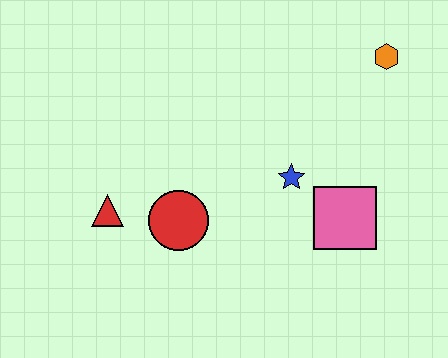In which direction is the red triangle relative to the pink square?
The red triangle is to the left of the pink square.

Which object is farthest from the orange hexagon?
The red triangle is farthest from the orange hexagon.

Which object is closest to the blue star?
The pink square is closest to the blue star.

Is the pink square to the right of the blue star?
Yes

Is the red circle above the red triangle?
No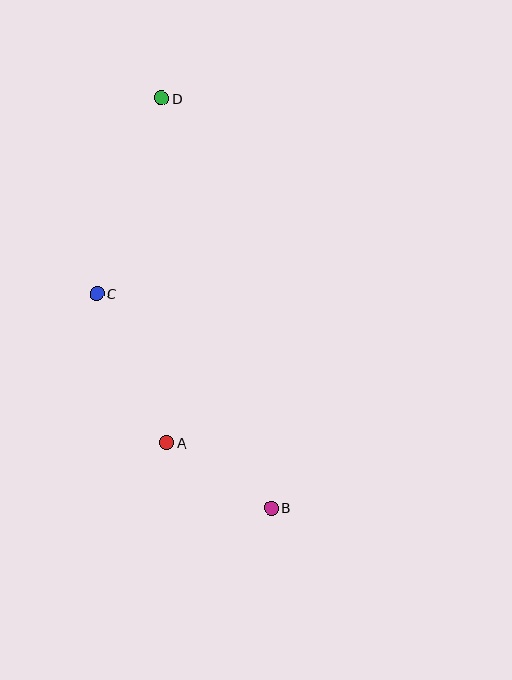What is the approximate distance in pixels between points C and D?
The distance between C and D is approximately 206 pixels.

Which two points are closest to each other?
Points A and B are closest to each other.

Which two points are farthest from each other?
Points B and D are farthest from each other.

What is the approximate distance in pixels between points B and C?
The distance between B and C is approximately 276 pixels.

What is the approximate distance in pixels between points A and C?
The distance between A and C is approximately 165 pixels.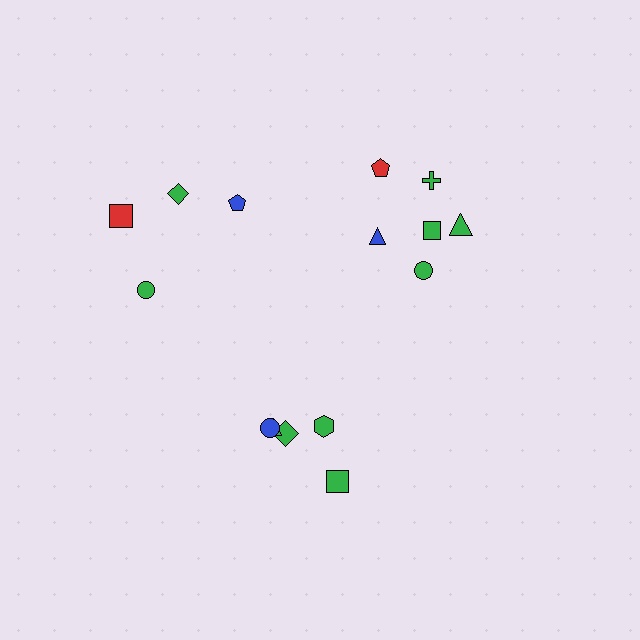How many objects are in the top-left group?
There are 4 objects.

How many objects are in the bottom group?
There are 5 objects.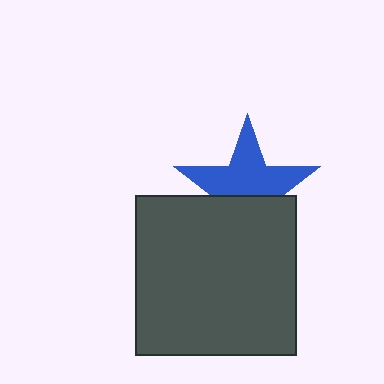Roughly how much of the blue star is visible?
About half of it is visible (roughly 60%).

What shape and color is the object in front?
The object in front is a dark gray square.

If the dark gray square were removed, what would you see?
You would see the complete blue star.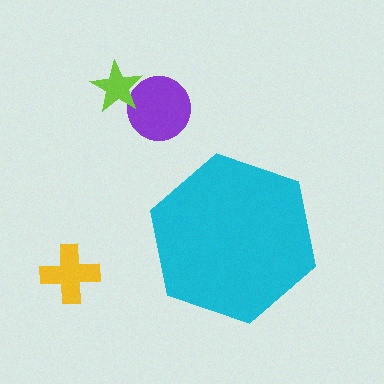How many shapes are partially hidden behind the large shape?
0 shapes are partially hidden.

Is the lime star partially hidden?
No, the lime star is fully visible.